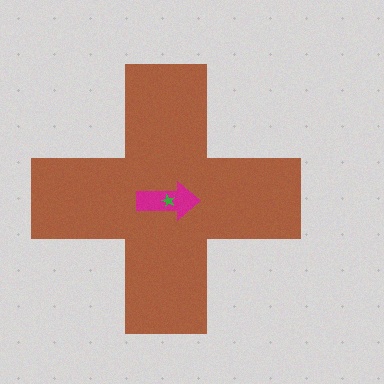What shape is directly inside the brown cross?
The magenta arrow.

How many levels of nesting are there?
3.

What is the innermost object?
The green star.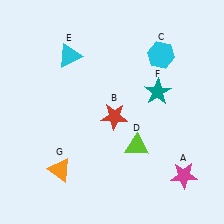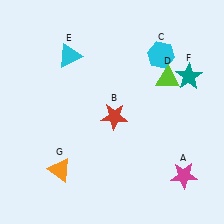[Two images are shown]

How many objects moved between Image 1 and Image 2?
2 objects moved between the two images.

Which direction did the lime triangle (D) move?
The lime triangle (D) moved up.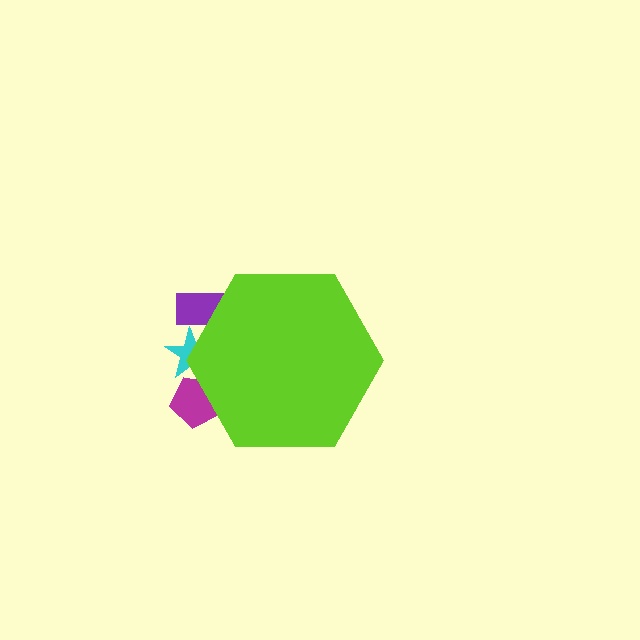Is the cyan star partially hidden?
Yes, the cyan star is partially hidden behind the lime hexagon.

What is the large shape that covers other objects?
A lime hexagon.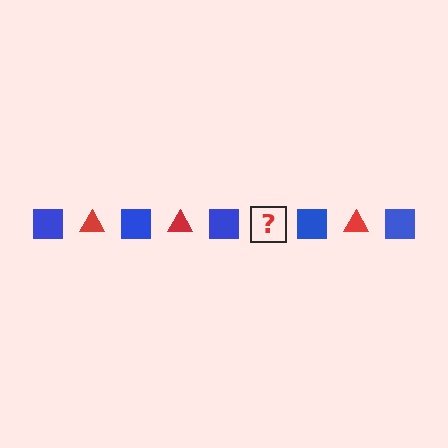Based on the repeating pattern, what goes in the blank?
The blank should be a red triangle.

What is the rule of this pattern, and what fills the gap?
The rule is that the pattern alternates between blue square and red triangle. The gap should be filled with a red triangle.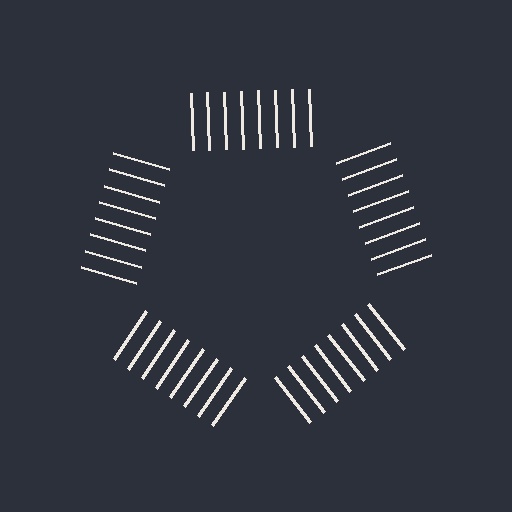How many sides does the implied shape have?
5 sides — the line-ends trace a pentagon.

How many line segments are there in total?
40 — 8 along each of the 5 edges.